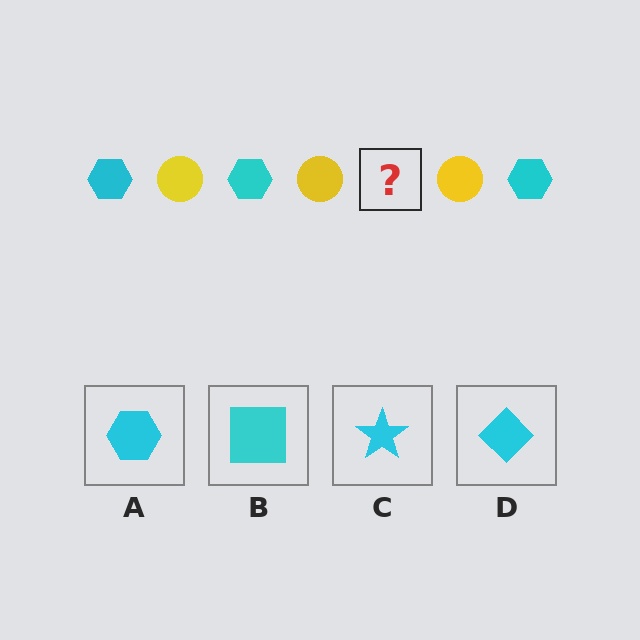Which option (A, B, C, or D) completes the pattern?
A.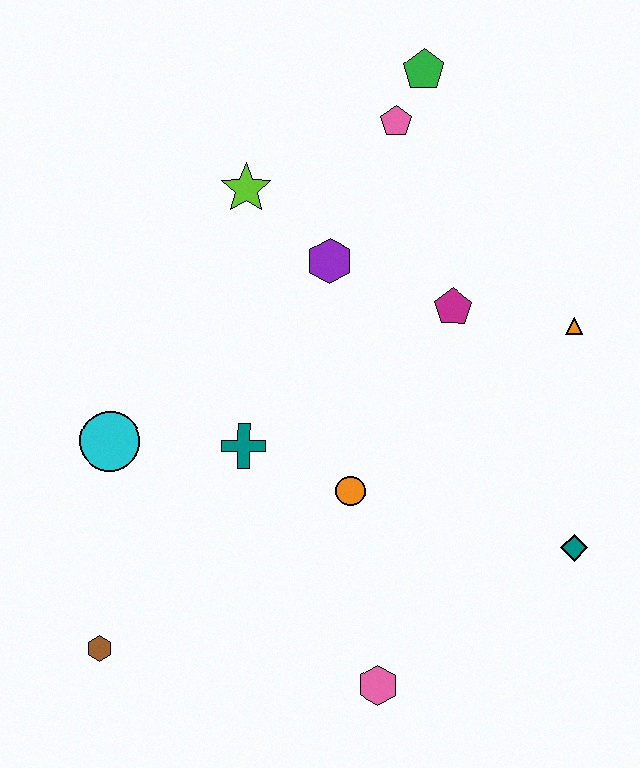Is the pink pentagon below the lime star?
No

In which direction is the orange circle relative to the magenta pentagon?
The orange circle is below the magenta pentagon.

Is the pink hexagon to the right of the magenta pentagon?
No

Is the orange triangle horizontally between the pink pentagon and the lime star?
No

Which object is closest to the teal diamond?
The orange triangle is closest to the teal diamond.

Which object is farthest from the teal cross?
The green pentagon is farthest from the teal cross.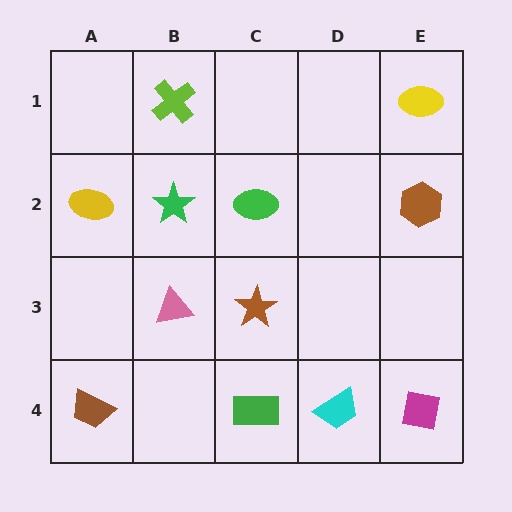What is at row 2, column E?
A brown hexagon.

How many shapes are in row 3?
2 shapes.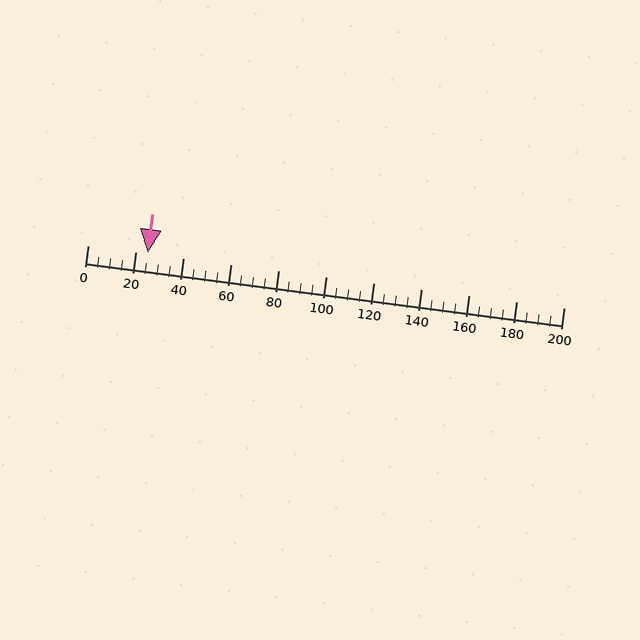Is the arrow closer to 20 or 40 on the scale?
The arrow is closer to 20.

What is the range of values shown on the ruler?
The ruler shows values from 0 to 200.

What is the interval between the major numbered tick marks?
The major tick marks are spaced 20 units apart.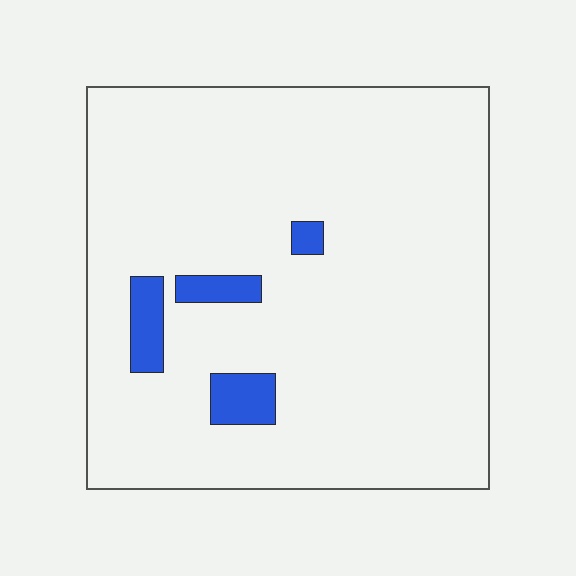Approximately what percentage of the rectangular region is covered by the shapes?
Approximately 5%.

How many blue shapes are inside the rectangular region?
4.